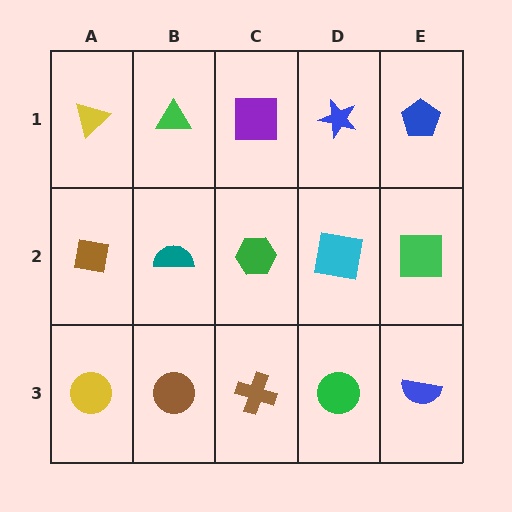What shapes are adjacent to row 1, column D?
A cyan square (row 2, column D), a purple square (row 1, column C), a blue pentagon (row 1, column E).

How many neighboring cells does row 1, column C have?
3.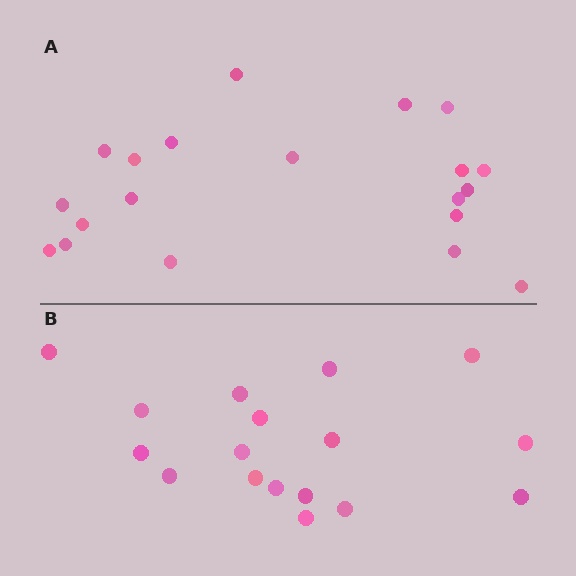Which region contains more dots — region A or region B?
Region A (the top region) has more dots.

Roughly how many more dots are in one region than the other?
Region A has just a few more — roughly 2 or 3 more dots than region B.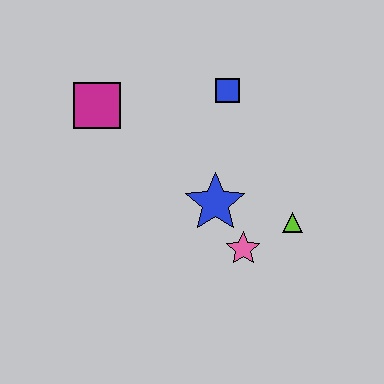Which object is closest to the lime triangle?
The pink star is closest to the lime triangle.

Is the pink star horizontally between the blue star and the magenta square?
No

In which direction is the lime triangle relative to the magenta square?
The lime triangle is to the right of the magenta square.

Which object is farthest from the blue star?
The magenta square is farthest from the blue star.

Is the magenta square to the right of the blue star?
No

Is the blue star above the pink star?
Yes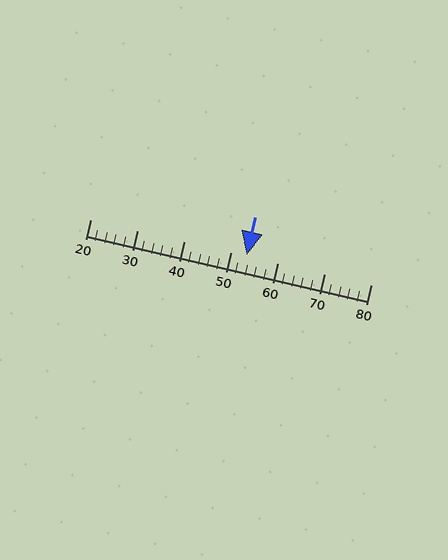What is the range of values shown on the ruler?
The ruler shows values from 20 to 80.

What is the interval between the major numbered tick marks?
The major tick marks are spaced 10 units apart.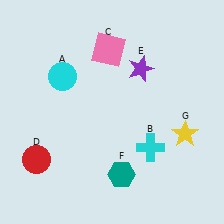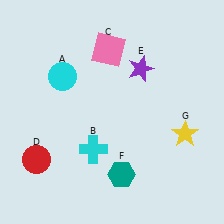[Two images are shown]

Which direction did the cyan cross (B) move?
The cyan cross (B) moved left.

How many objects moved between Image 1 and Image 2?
1 object moved between the two images.